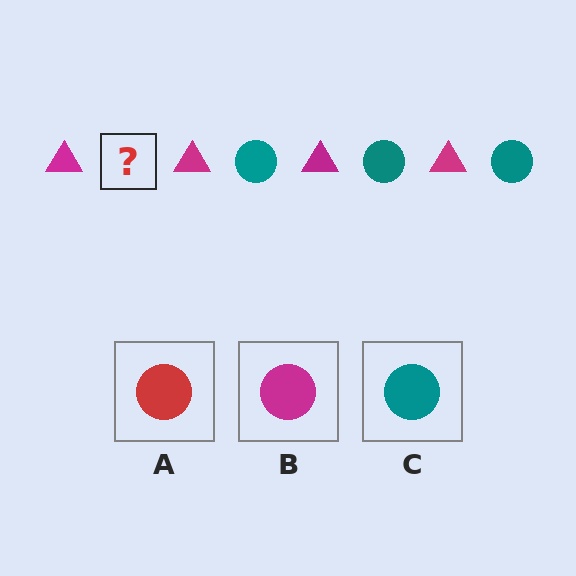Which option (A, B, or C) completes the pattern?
C.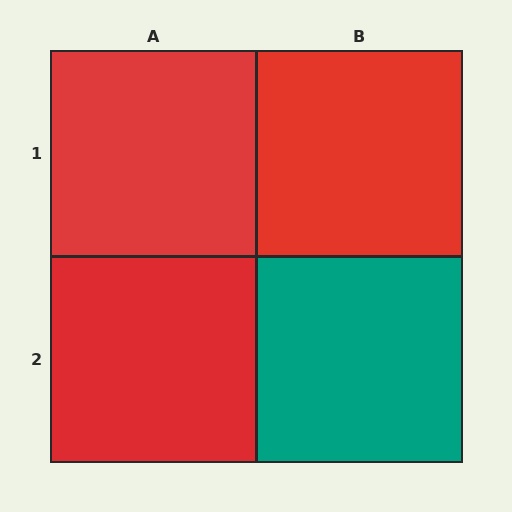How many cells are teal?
1 cell is teal.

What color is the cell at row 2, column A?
Red.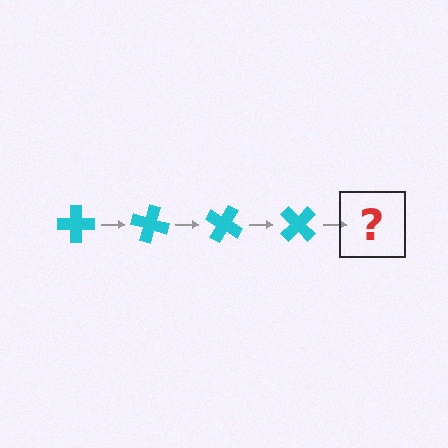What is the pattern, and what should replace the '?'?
The pattern is that the cross rotates 15 degrees each step. The '?' should be a cyan cross rotated 60 degrees.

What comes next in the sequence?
The next element should be a cyan cross rotated 60 degrees.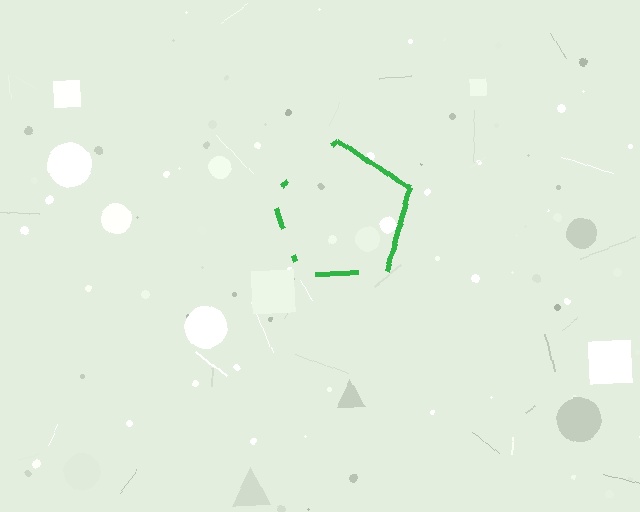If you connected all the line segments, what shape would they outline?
They would outline a pentagon.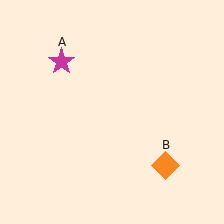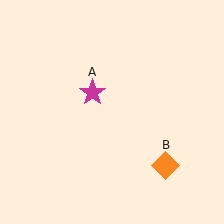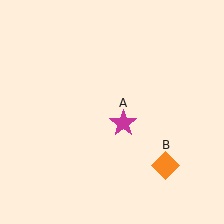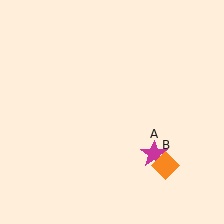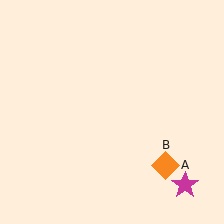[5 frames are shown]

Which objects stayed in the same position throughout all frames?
Orange diamond (object B) remained stationary.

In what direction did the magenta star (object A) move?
The magenta star (object A) moved down and to the right.